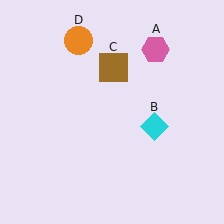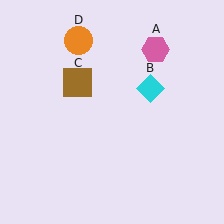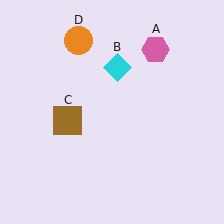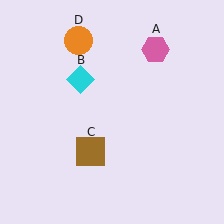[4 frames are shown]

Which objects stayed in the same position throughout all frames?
Pink hexagon (object A) and orange circle (object D) remained stationary.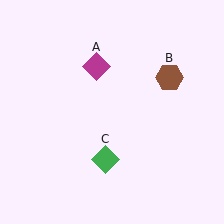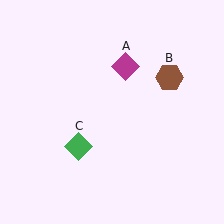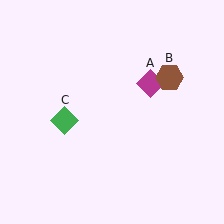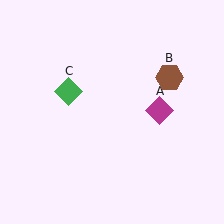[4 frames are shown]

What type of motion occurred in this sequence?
The magenta diamond (object A), green diamond (object C) rotated clockwise around the center of the scene.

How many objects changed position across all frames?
2 objects changed position: magenta diamond (object A), green diamond (object C).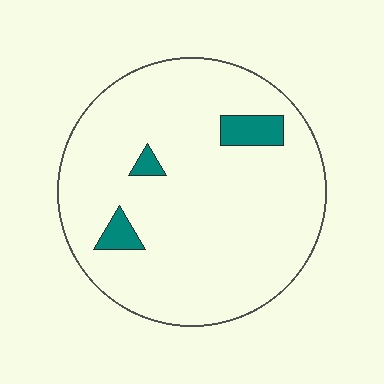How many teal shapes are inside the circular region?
3.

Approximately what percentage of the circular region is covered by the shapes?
Approximately 5%.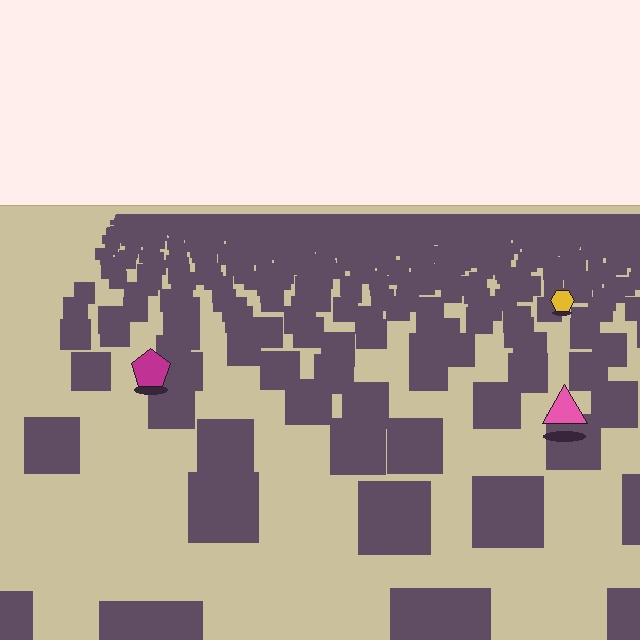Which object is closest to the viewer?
The pink triangle is closest. The texture marks near it are larger and more spread out.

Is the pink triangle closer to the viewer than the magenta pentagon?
Yes. The pink triangle is closer — you can tell from the texture gradient: the ground texture is coarser near it.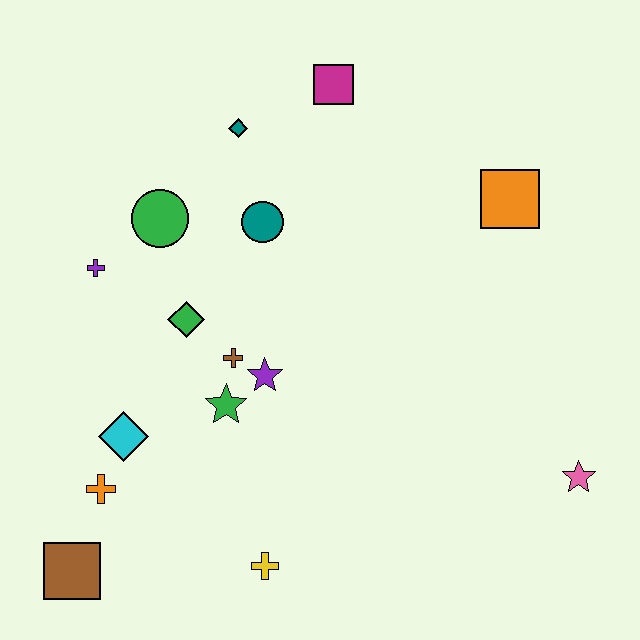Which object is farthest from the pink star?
The purple cross is farthest from the pink star.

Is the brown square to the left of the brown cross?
Yes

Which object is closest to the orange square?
The magenta square is closest to the orange square.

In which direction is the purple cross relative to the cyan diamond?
The purple cross is above the cyan diamond.